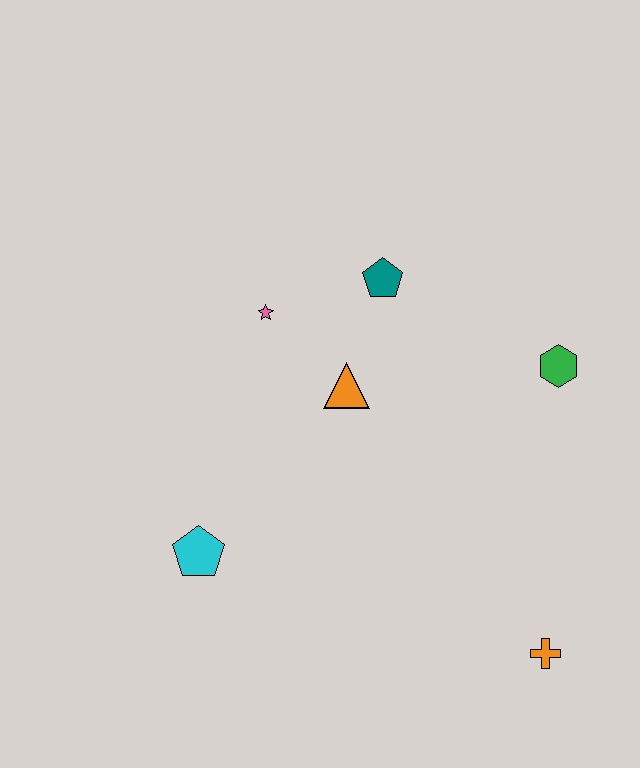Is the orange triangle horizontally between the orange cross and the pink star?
Yes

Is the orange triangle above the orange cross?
Yes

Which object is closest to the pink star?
The orange triangle is closest to the pink star.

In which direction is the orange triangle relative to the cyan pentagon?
The orange triangle is above the cyan pentagon.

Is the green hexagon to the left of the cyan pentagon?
No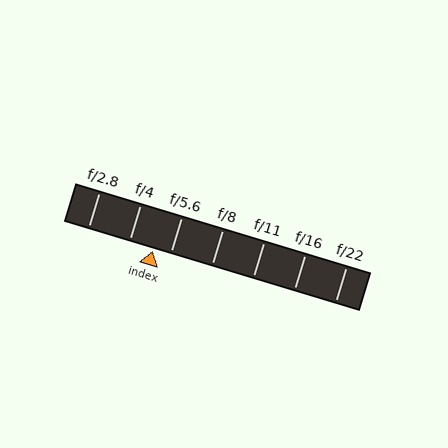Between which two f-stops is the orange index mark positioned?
The index mark is between f/4 and f/5.6.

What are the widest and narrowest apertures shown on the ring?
The widest aperture shown is f/2.8 and the narrowest is f/22.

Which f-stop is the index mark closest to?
The index mark is closest to f/5.6.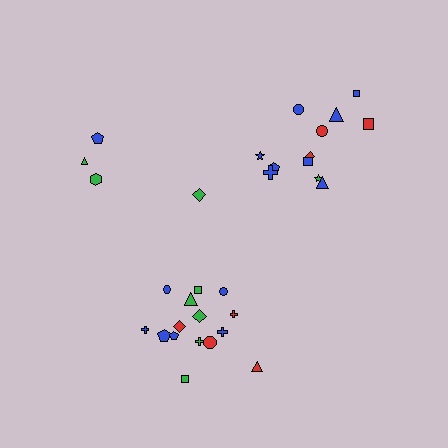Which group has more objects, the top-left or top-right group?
The top-right group.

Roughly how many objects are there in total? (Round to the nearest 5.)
Roughly 30 objects in total.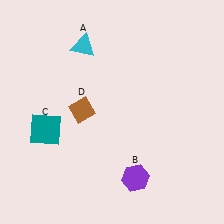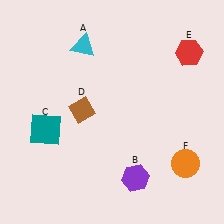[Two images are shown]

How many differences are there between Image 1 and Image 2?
There are 2 differences between the two images.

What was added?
A red hexagon (E), an orange circle (F) were added in Image 2.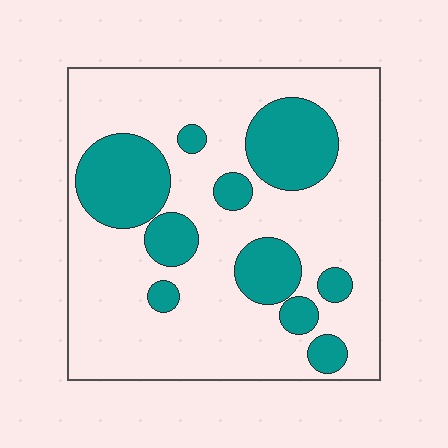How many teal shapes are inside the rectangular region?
10.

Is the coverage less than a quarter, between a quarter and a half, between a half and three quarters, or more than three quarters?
Between a quarter and a half.